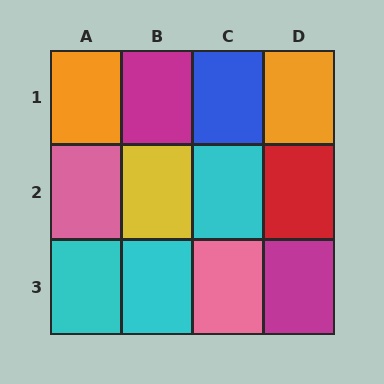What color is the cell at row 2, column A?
Pink.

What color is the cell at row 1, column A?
Orange.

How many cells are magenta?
2 cells are magenta.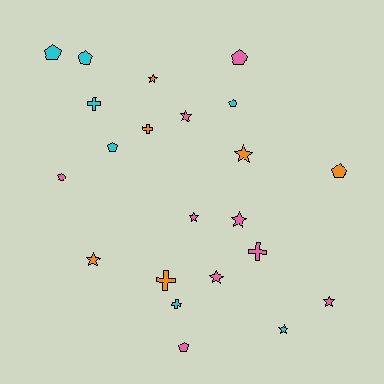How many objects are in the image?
There are 22 objects.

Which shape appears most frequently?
Star, with 9 objects.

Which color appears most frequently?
Pink, with 9 objects.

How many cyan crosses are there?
There are 2 cyan crosses.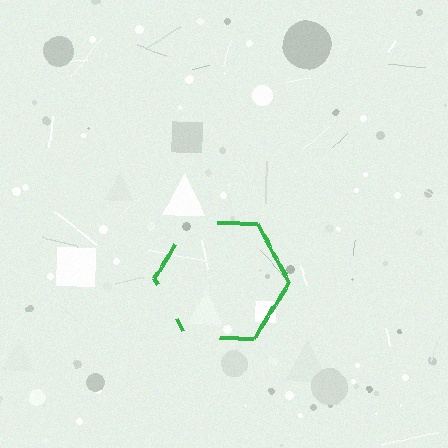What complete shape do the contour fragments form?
The contour fragments form a hexagon.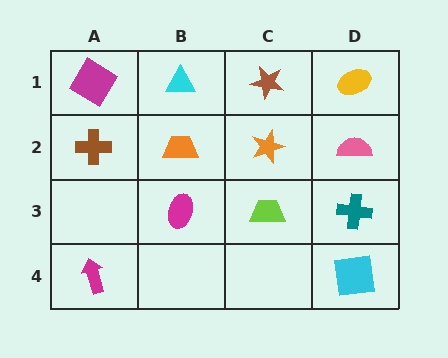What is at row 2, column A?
A brown cross.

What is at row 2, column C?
An orange star.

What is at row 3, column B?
A magenta ellipse.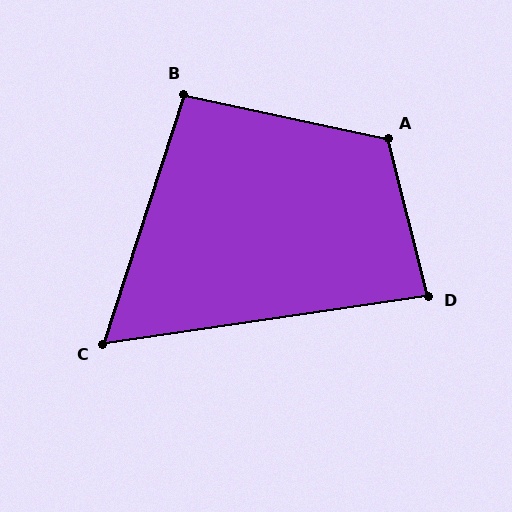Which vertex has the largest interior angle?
A, at approximately 116 degrees.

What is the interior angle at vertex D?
Approximately 84 degrees (acute).